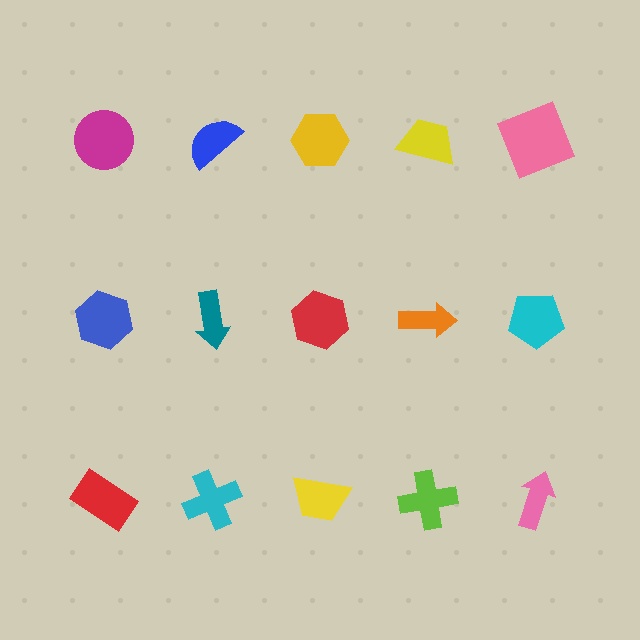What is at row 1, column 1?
A magenta circle.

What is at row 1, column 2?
A blue semicircle.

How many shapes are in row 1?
5 shapes.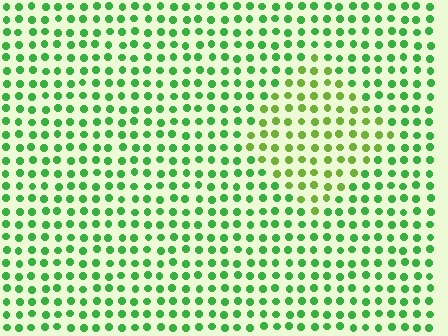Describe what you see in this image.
The image is filled with small green elements in a uniform arrangement. A diamond-shaped region is visible where the elements are tinted to a slightly different hue, forming a subtle color boundary.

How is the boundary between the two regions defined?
The boundary is defined purely by a slight shift in hue (about 32 degrees). Spacing, size, and orientation are identical on both sides.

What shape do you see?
I see a diamond.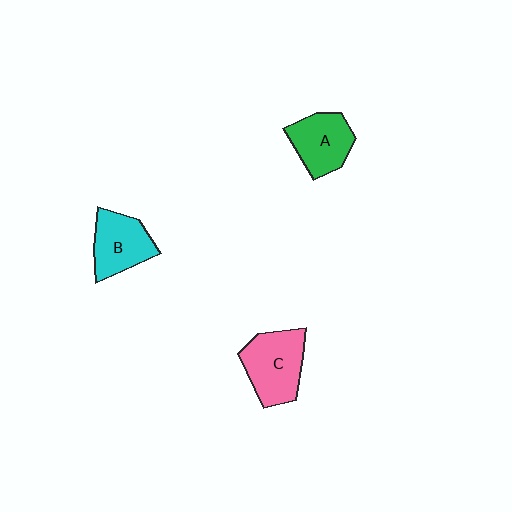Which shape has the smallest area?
Shape B (cyan).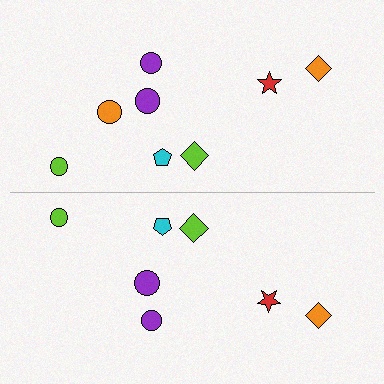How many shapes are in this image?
There are 15 shapes in this image.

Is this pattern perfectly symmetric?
No, the pattern is not perfectly symmetric. A orange circle is missing from the bottom side.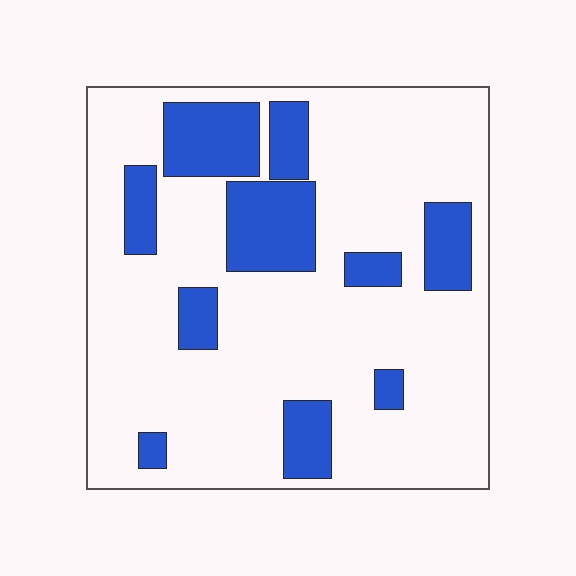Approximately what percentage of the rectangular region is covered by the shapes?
Approximately 20%.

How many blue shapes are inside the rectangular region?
10.